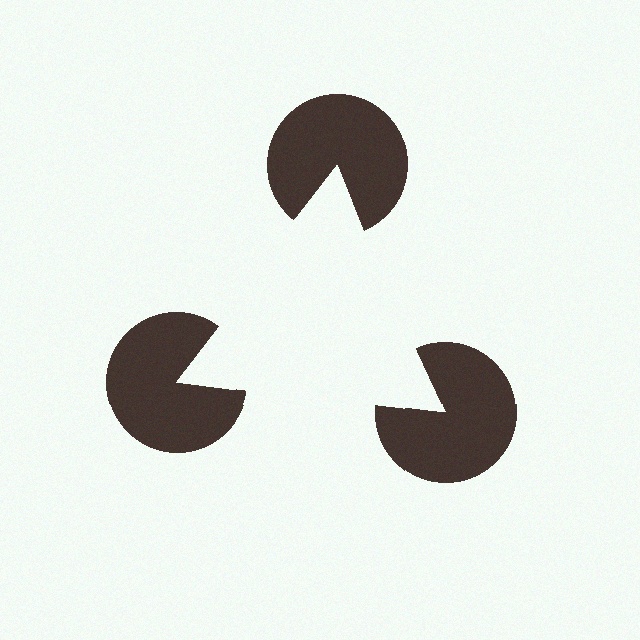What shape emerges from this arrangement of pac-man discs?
An illusory triangle — its edges are inferred from the aligned wedge cuts in the pac-man discs, not physically drawn.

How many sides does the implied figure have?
3 sides.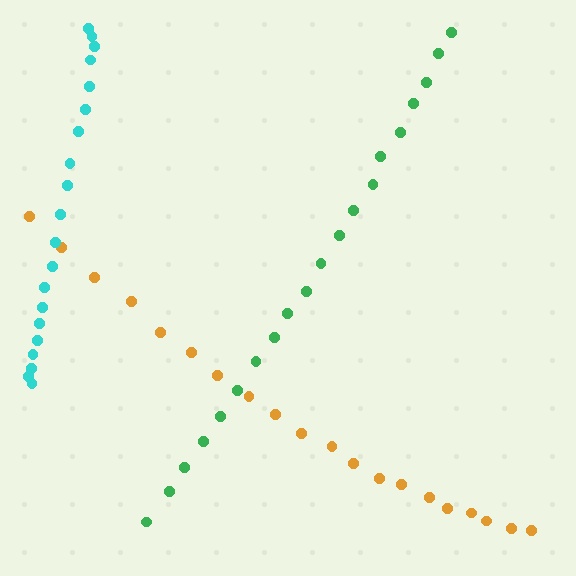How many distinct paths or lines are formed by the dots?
There are 3 distinct paths.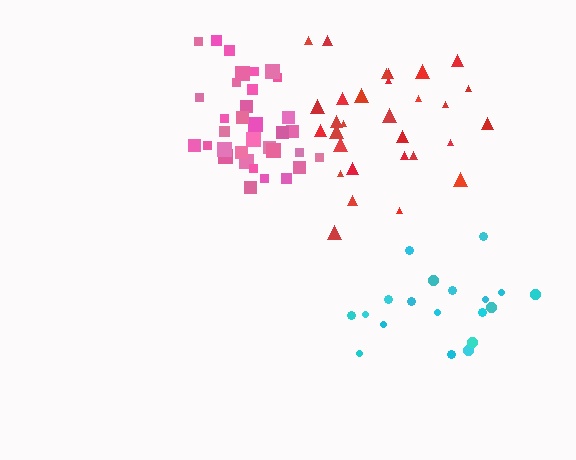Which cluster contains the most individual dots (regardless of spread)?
Pink (34).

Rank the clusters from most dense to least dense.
pink, red, cyan.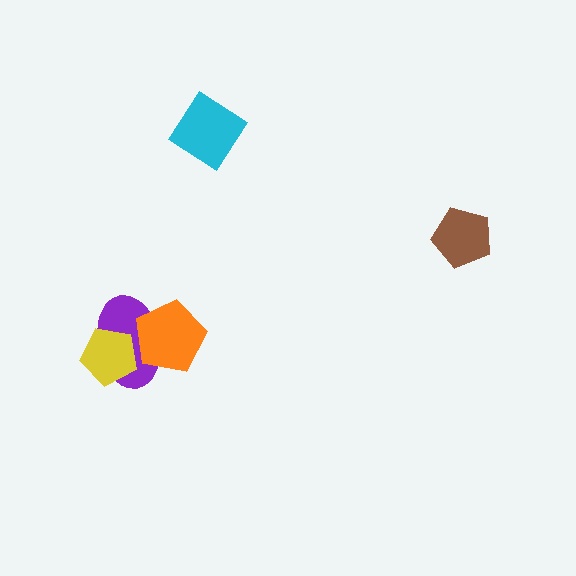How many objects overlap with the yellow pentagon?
1 object overlaps with the yellow pentagon.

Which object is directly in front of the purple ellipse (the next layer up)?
The yellow pentagon is directly in front of the purple ellipse.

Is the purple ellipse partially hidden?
Yes, it is partially covered by another shape.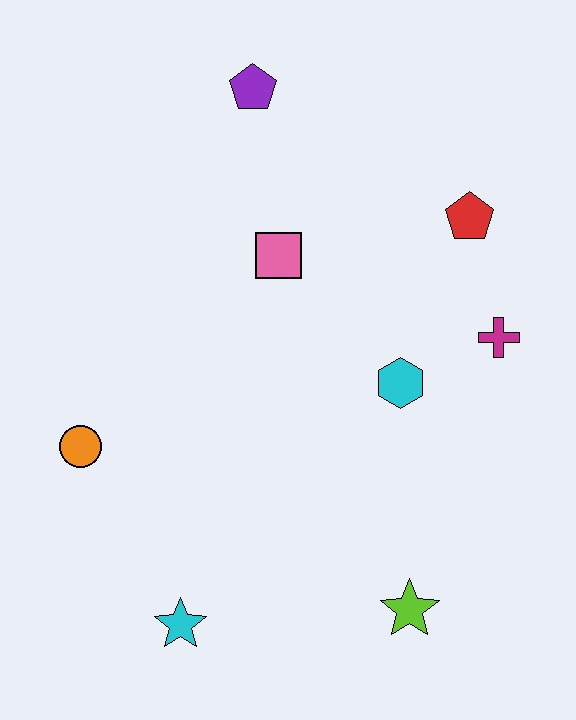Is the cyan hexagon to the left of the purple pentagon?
No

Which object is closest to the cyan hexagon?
The magenta cross is closest to the cyan hexagon.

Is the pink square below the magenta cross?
No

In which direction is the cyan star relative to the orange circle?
The cyan star is below the orange circle.